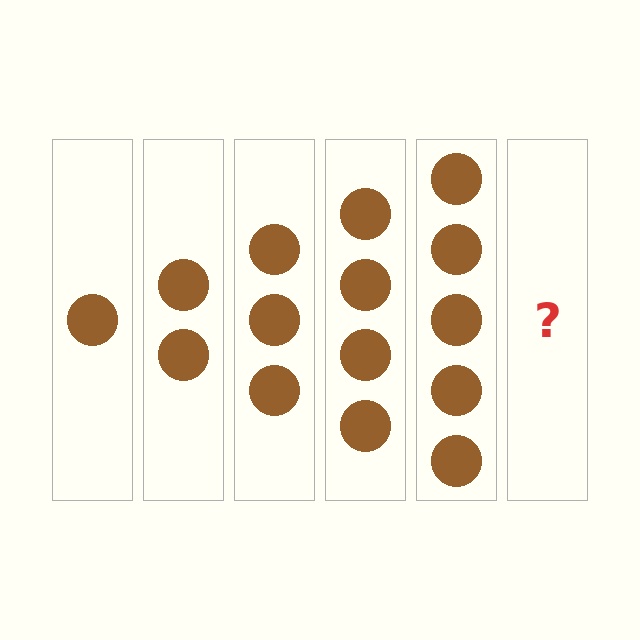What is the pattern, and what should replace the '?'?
The pattern is that each step adds one more circle. The '?' should be 6 circles.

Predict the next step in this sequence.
The next step is 6 circles.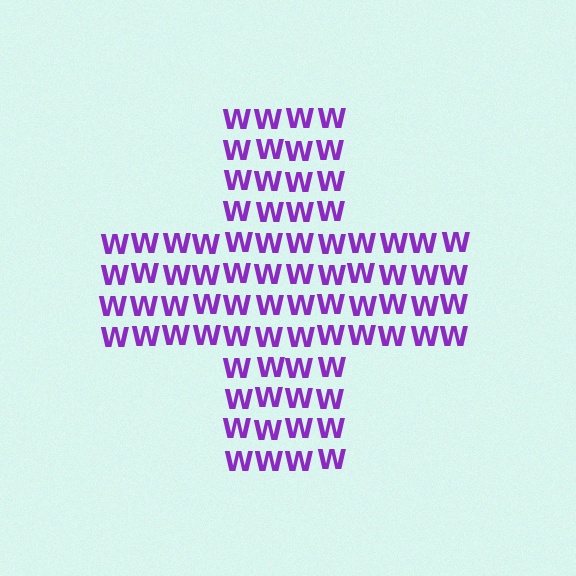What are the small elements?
The small elements are letter W's.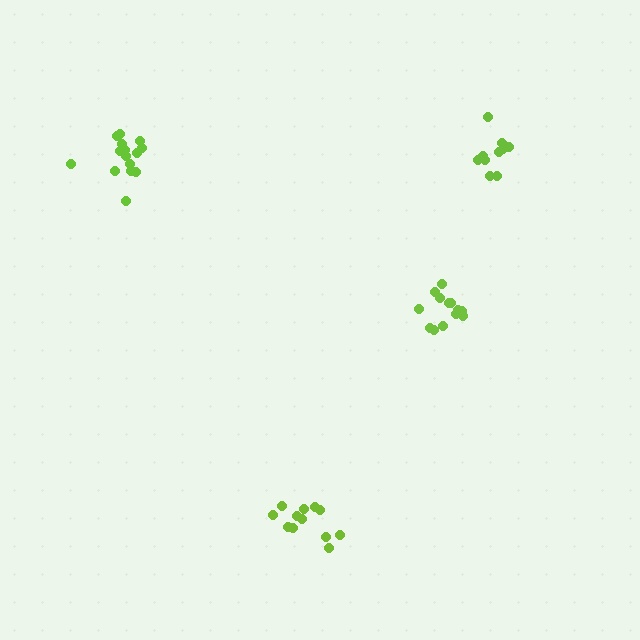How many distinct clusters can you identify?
There are 4 distinct clusters.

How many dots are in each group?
Group 1: 13 dots, Group 2: 16 dots, Group 3: 12 dots, Group 4: 10 dots (51 total).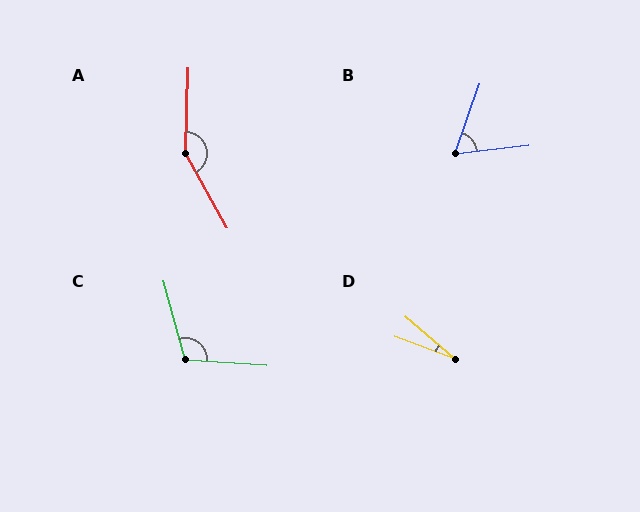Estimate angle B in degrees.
Approximately 64 degrees.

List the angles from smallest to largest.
D (20°), B (64°), C (109°), A (150°).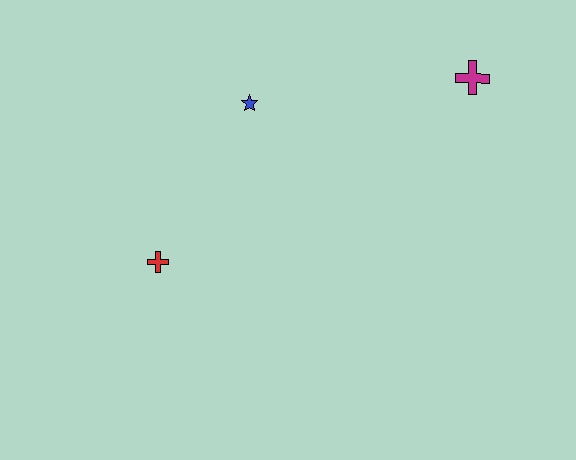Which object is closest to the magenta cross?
The blue star is closest to the magenta cross.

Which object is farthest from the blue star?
The magenta cross is farthest from the blue star.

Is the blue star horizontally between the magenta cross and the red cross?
Yes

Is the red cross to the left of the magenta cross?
Yes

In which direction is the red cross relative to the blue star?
The red cross is below the blue star.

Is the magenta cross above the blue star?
Yes